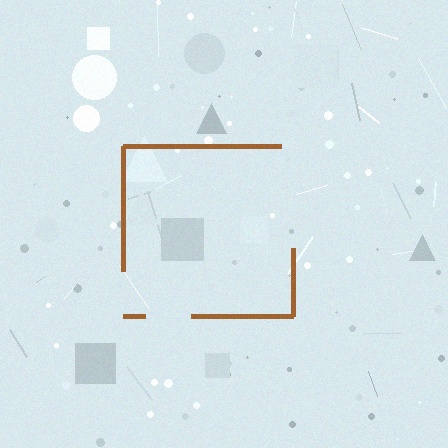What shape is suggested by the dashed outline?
The dashed outline suggests a square.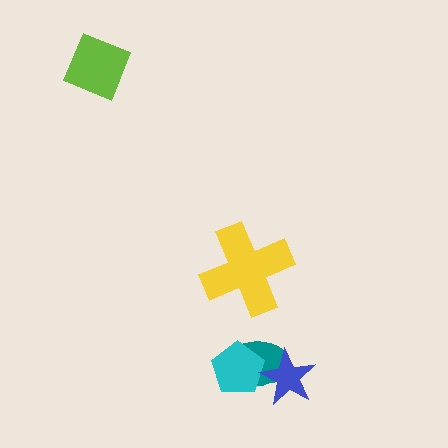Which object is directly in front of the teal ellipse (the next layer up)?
The cyan pentagon is directly in front of the teal ellipse.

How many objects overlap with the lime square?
0 objects overlap with the lime square.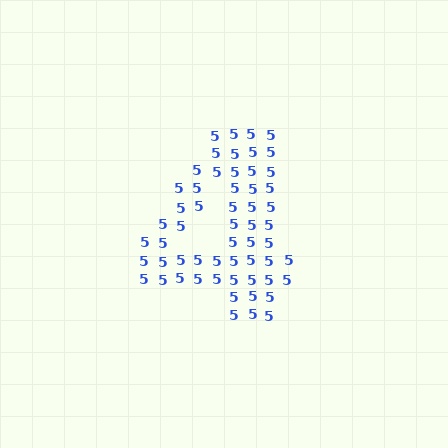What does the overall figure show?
The overall figure shows the digit 4.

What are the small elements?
The small elements are digit 5's.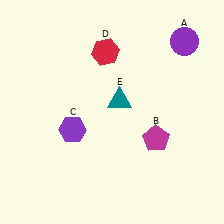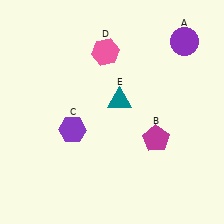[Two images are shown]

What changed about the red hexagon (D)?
In Image 1, D is red. In Image 2, it changed to pink.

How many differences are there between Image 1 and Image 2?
There is 1 difference between the two images.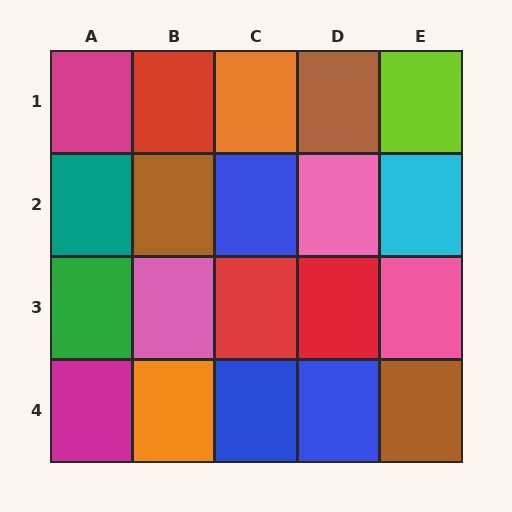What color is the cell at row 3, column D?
Red.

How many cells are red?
3 cells are red.